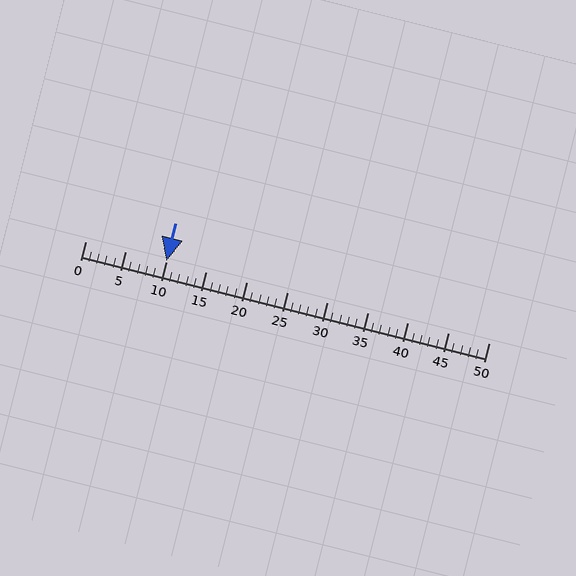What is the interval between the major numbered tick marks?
The major tick marks are spaced 5 units apart.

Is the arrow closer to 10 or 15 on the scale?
The arrow is closer to 10.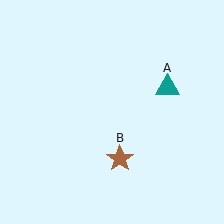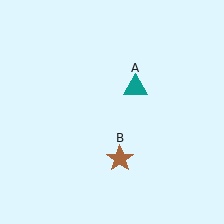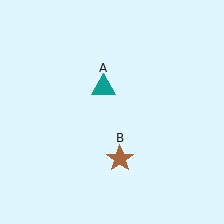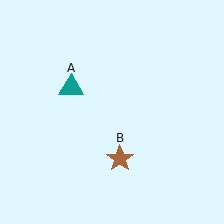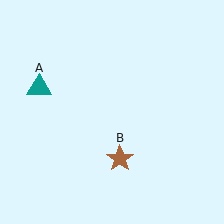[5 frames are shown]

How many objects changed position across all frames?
1 object changed position: teal triangle (object A).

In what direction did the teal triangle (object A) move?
The teal triangle (object A) moved left.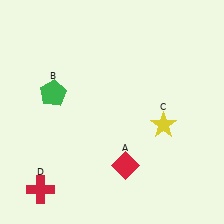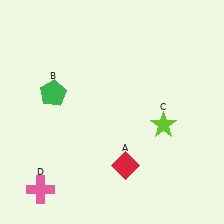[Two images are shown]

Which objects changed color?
C changed from yellow to lime. D changed from red to pink.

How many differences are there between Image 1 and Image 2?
There are 2 differences between the two images.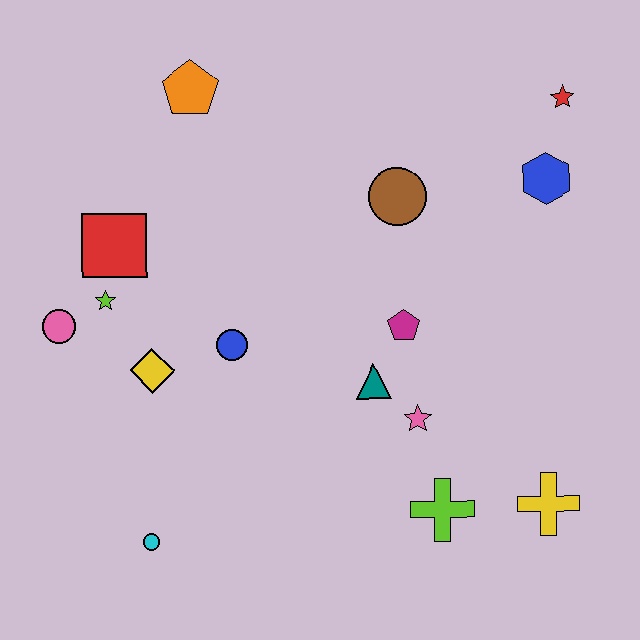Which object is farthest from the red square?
The yellow cross is farthest from the red square.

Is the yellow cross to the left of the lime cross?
No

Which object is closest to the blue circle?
The yellow diamond is closest to the blue circle.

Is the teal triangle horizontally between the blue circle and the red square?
No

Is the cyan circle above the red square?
No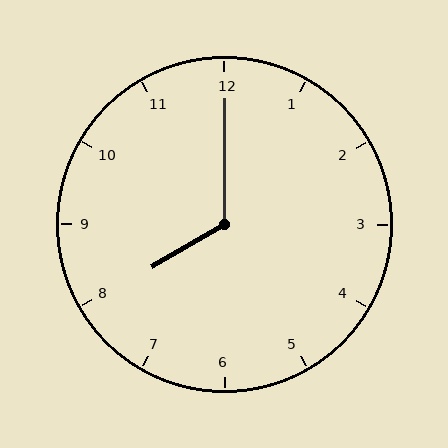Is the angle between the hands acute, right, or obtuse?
It is obtuse.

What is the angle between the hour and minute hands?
Approximately 120 degrees.